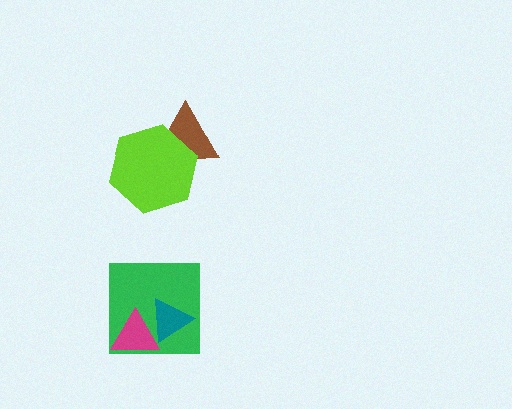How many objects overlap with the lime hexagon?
1 object overlaps with the lime hexagon.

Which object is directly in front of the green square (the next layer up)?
The teal triangle is directly in front of the green square.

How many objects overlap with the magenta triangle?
2 objects overlap with the magenta triangle.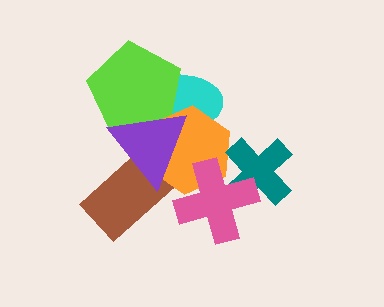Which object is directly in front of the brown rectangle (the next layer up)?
The orange hexagon is directly in front of the brown rectangle.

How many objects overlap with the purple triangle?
4 objects overlap with the purple triangle.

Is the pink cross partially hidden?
No, no other shape covers it.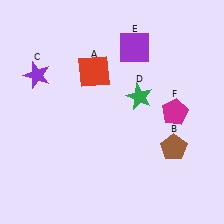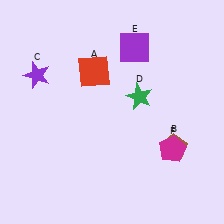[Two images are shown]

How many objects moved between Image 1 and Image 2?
1 object moved between the two images.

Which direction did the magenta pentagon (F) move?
The magenta pentagon (F) moved down.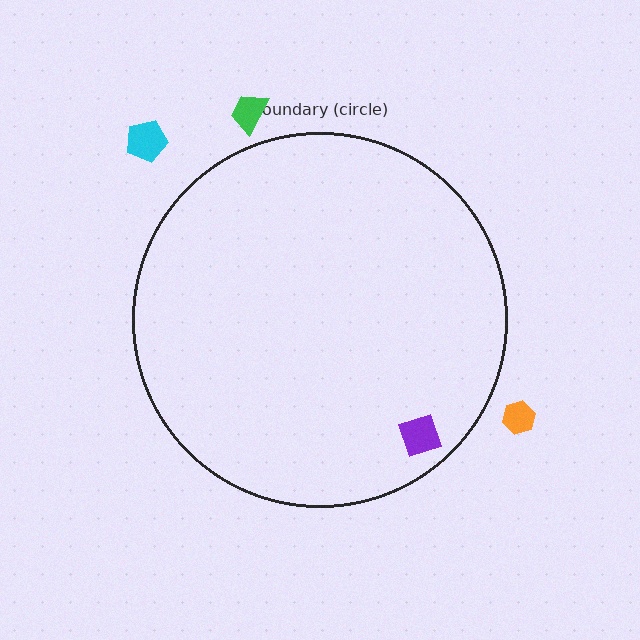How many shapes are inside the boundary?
1 inside, 3 outside.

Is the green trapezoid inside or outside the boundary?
Outside.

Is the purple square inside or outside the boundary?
Inside.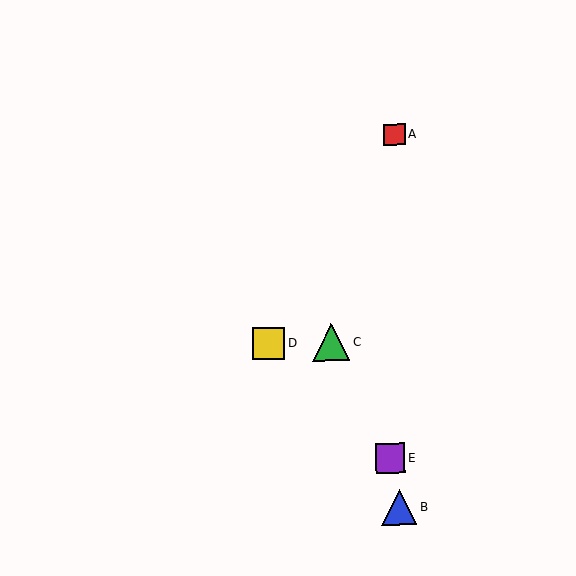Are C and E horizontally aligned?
No, C is at y≈343 and E is at y≈458.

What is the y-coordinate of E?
Object E is at y≈458.